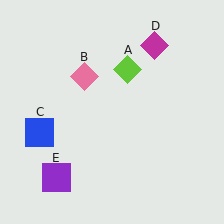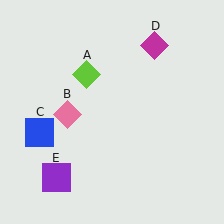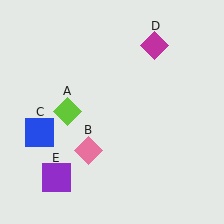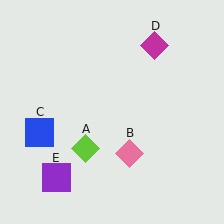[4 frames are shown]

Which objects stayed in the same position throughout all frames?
Blue square (object C) and magenta diamond (object D) and purple square (object E) remained stationary.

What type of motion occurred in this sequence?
The lime diamond (object A), pink diamond (object B) rotated counterclockwise around the center of the scene.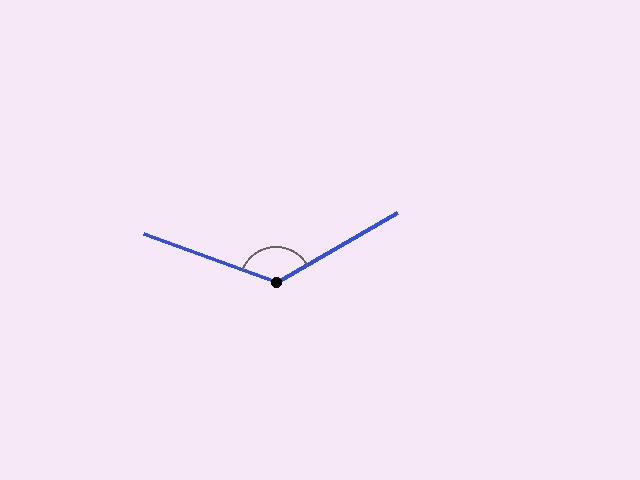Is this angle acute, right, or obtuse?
It is obtuse.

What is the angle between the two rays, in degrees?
Approximately 130 degrees.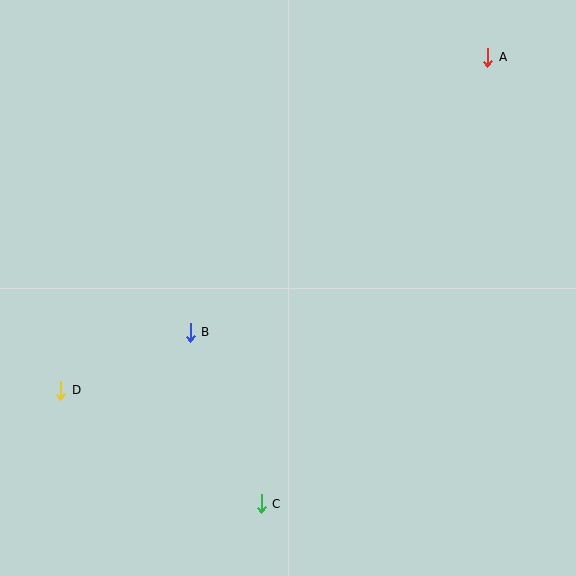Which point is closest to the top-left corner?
Point B is closest to the top-left corner.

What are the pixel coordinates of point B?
Point B is at (190, 332).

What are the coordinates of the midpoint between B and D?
The midpoint between B and D is at (126, 361).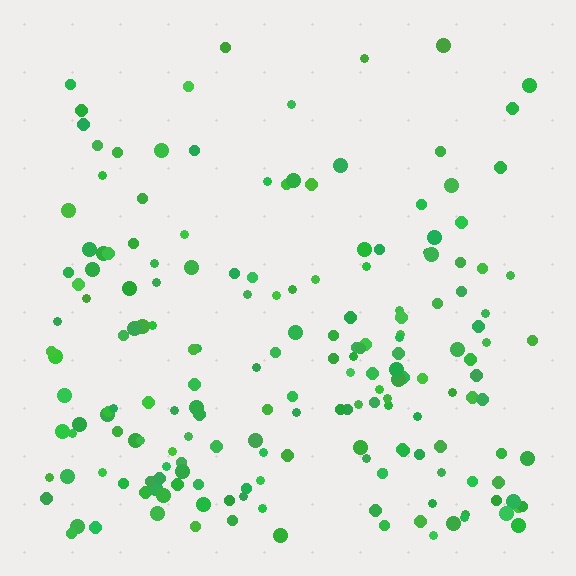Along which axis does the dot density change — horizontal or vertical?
Vertical.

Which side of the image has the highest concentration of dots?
The bottom.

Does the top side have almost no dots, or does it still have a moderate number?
Still a moderate number, just noticeably fewer than the bottom.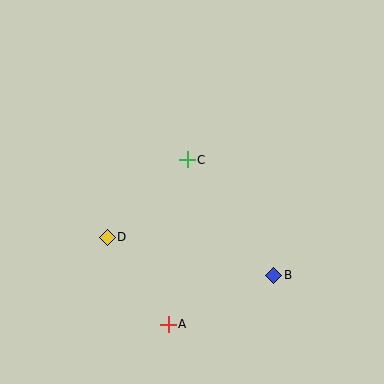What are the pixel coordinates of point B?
Point B is at (274, 275).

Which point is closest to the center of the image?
Point C at (187, 160) is closest to the center.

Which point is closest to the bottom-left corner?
Point A is closest to the bottom-left corner.